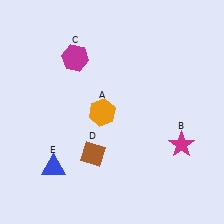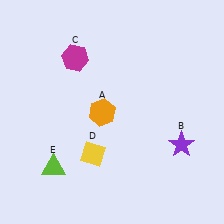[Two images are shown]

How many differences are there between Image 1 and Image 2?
There are 3 differences between the two images.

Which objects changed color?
B changed from magenta to purple. D changed from brown to yellow. E changed from blue to lime.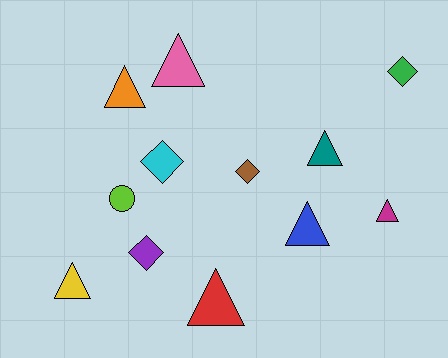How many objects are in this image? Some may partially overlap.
There are 12 objects.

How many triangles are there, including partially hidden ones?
There are 7 triangles.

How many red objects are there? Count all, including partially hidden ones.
There is 1 red object.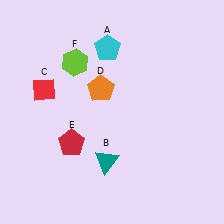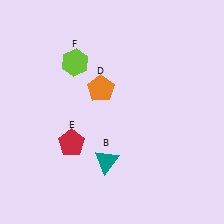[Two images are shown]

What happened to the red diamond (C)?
The red diamond (C) was removed in Image 2. It was in the top-left area of Image 1.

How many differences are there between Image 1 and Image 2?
There are 2 differences between the two images.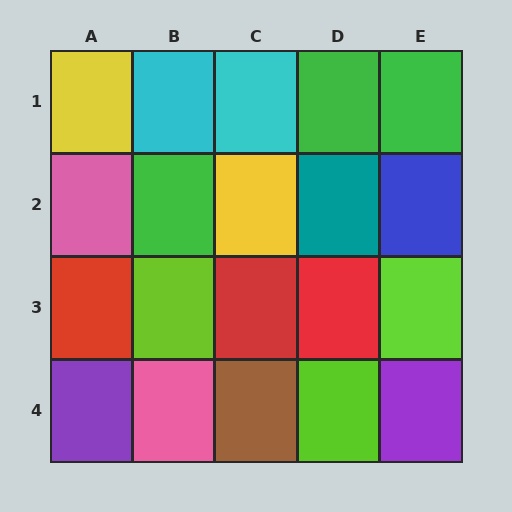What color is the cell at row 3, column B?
Lime.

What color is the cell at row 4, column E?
Purple.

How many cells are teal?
1 cell is teal.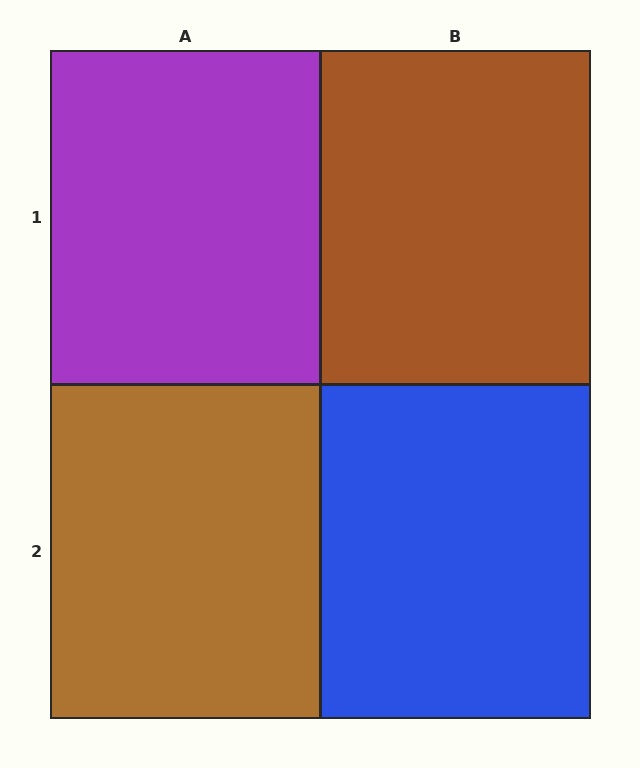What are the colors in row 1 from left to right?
Purple, brown.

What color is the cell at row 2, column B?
Blue.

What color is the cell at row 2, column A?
Brown.